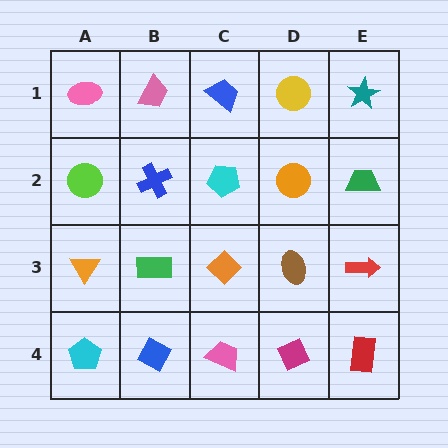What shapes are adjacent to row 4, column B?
A green rectangle (row 3, column B), a cyan pentagon (row 4, column A), a pink trapezoid (row 4, column C).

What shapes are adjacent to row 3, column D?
An orange circle (row 2, column D), a magenta diamond (row 4, column D), an orange diamond (row 3, column C), a red arrow (row 3, column E).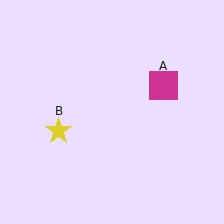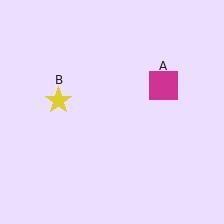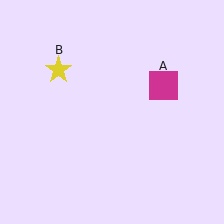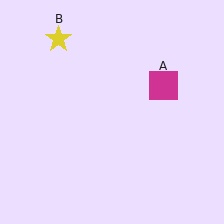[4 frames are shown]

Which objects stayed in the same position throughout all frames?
Magenta square (object A) remained stationary.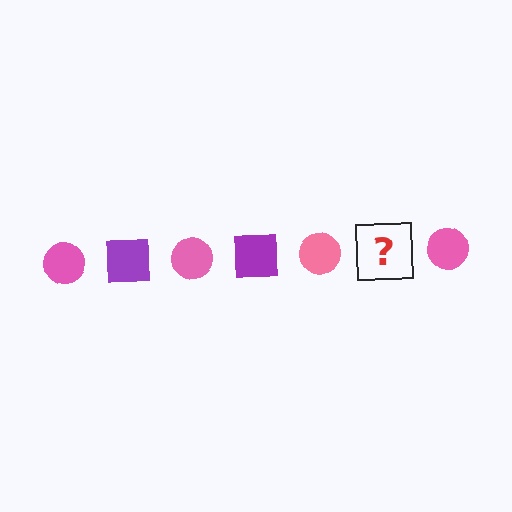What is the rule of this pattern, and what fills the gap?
The rule is that the pattern alternates between pink circle and purple square. The gap should be filled with a purple square.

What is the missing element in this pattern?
The missing element is a purple square.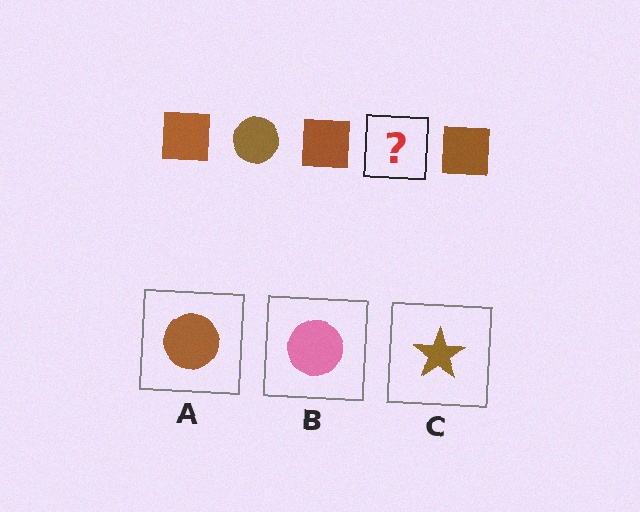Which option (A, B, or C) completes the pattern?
A.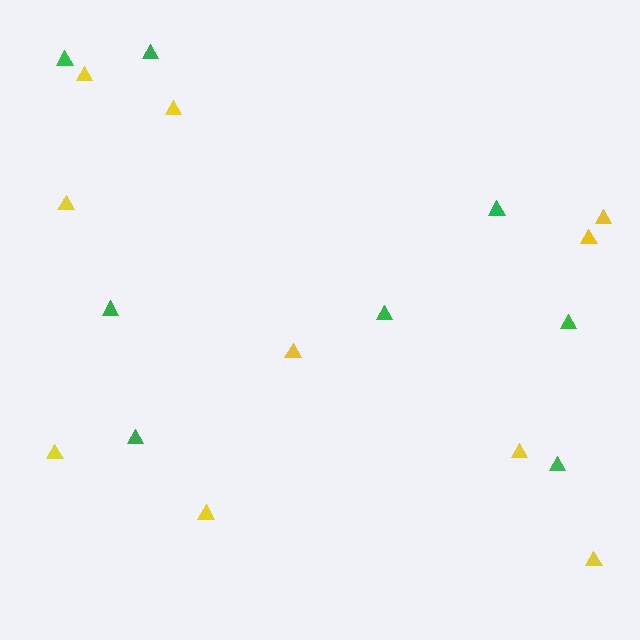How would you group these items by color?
There are 2 groups: one group of yellow triangles (10) and one group of green triangles (8).